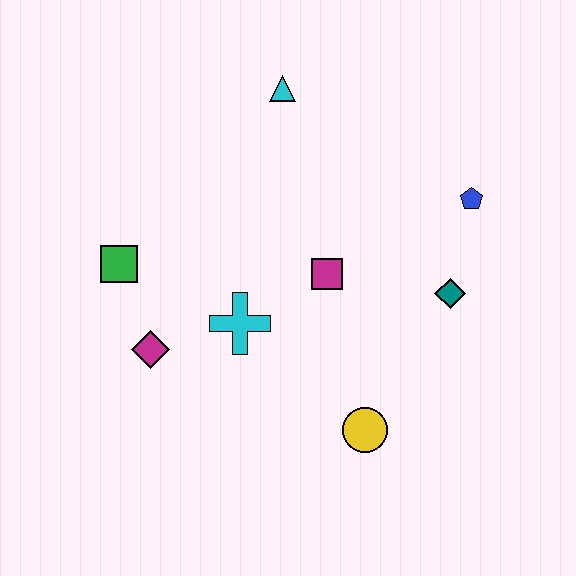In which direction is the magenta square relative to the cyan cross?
The magenta square is to the right of the cyan cross.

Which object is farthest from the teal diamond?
The green square is farthest from the teal diamond.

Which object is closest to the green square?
The magenta diamond is closest to the green square.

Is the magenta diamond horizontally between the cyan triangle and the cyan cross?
No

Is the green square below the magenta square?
No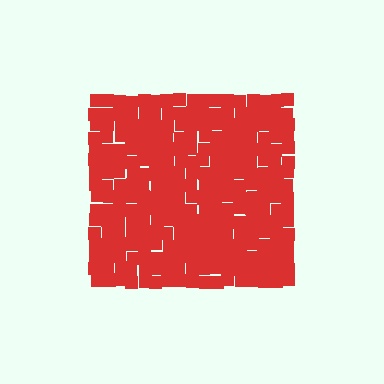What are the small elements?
The small elements are squares.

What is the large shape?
The large shape is a square.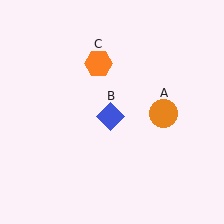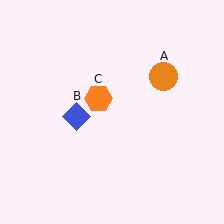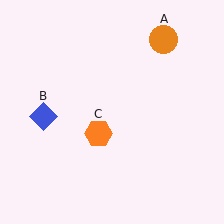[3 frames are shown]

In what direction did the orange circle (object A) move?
The orange circle (object A) moved up.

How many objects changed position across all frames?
3 objects changed position: orange circle (object A), blue diamond (object B), orange hexagon (object C).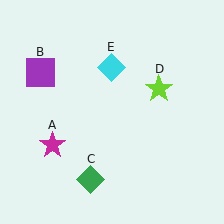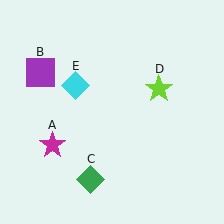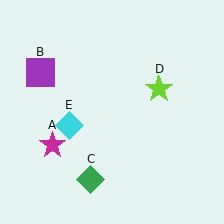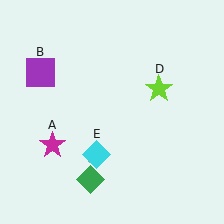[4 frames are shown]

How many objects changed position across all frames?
1 object changed position: cyan diamond (object E).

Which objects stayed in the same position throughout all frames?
Magenta star (object A) and purple square (object B) and green diamond (object C) and lime star (object D) remained stationary.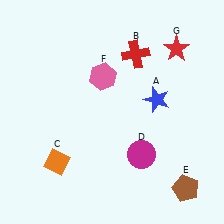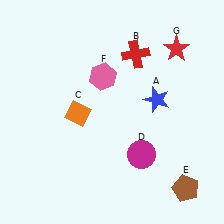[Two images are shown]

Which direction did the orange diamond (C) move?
The orange diamond (C) moved up.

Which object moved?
The orange diamond (C) moved up.